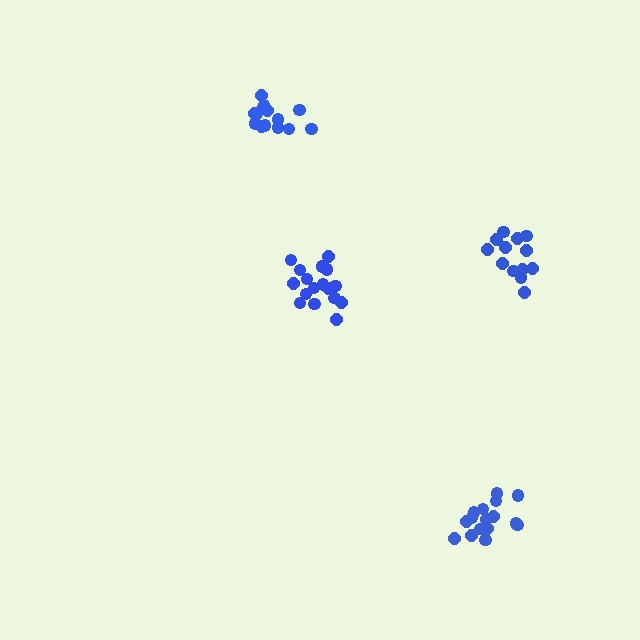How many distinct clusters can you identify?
There are 4 distinct clusters.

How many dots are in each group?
Group 1: 17 dots, Group 2: 13 dots, Group 3: 14 dots, Group 4: 18 dots (62 total).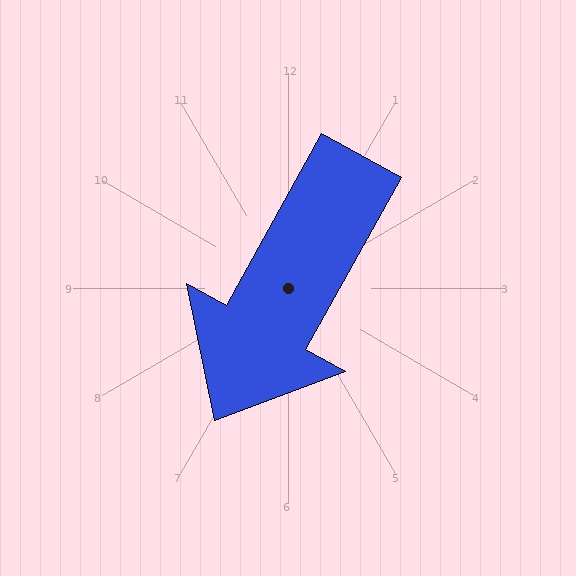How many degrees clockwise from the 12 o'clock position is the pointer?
Approximately 209 degrees.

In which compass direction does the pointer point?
Southwest.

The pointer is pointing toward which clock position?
Roughly 7 o'clock.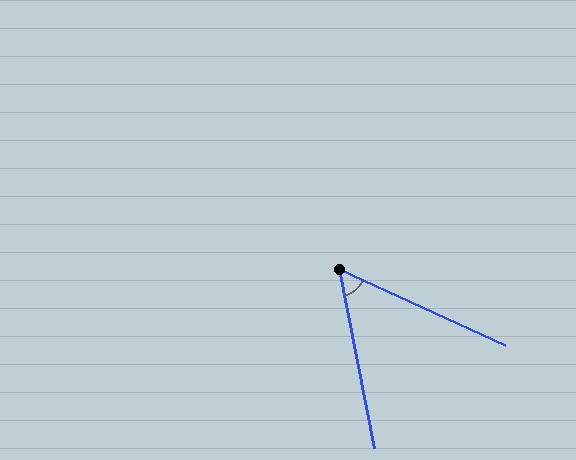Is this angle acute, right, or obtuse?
It is acute.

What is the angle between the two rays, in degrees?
Approximately 54 degrees.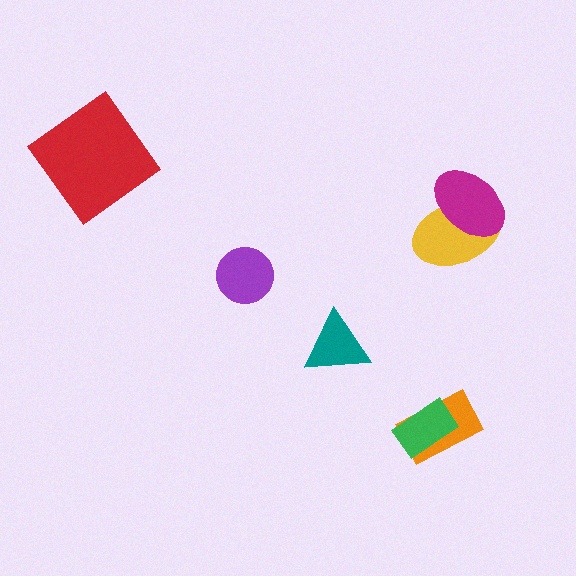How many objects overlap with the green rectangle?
1 object overlaps with the green rectangle.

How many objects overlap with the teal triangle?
0 objects overlap with the teal triangle.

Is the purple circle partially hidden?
No, no other shape covers it.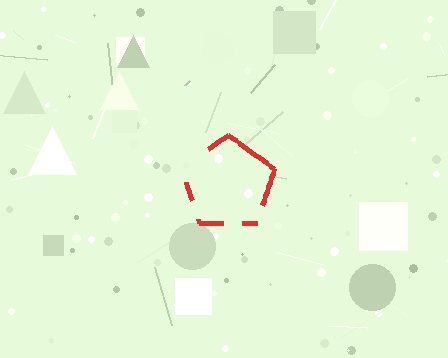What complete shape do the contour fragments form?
The contour fragments form a pentagon.